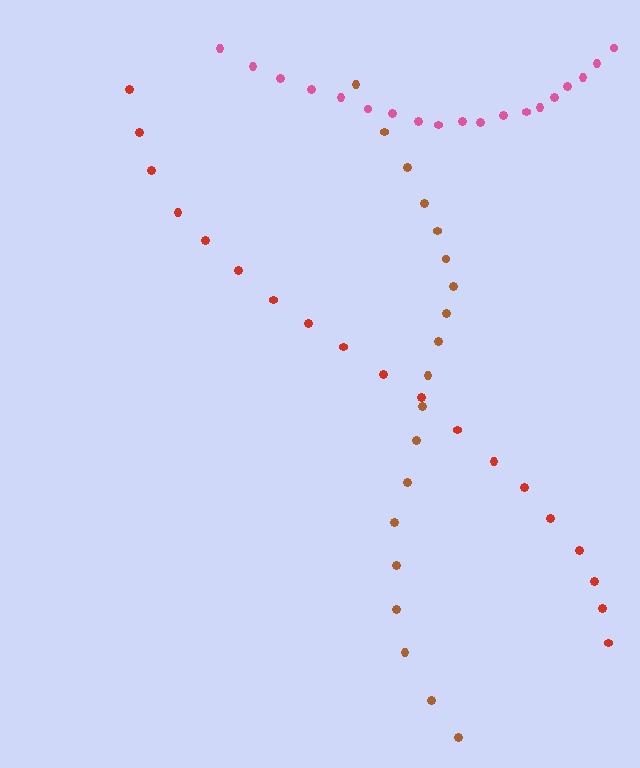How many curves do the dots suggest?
There are 3 distinct paths.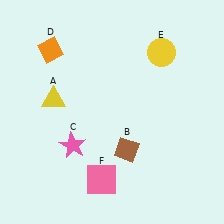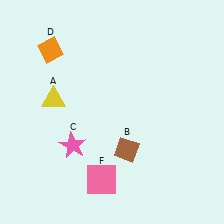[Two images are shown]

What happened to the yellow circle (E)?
The yellow circle (E) was removed in Image 2. It was in the top-right area of Image 1.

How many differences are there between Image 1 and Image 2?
There is 1 difference between the two images.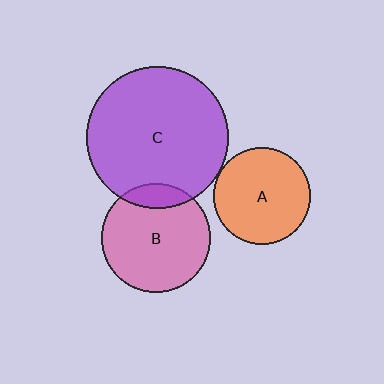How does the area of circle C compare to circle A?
Approximately 2.1 times.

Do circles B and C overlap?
Yes.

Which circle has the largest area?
Circle C (purple).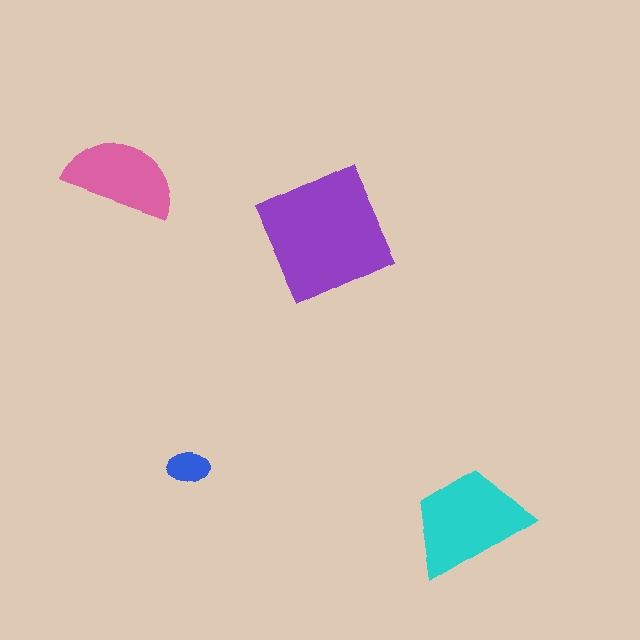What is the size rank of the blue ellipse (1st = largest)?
4th.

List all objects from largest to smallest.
The purple square, the cyan trapezoid, the pink semicircle, the blue ellipse.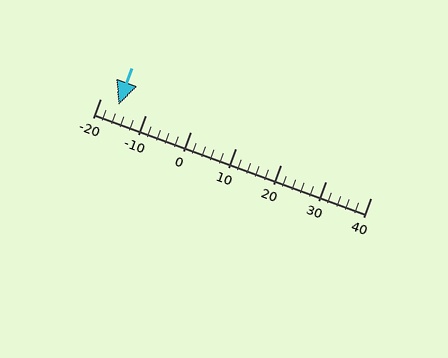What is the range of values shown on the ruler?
The ruler shows values from -20 to 40.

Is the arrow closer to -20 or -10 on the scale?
The arrow is closer to -20.